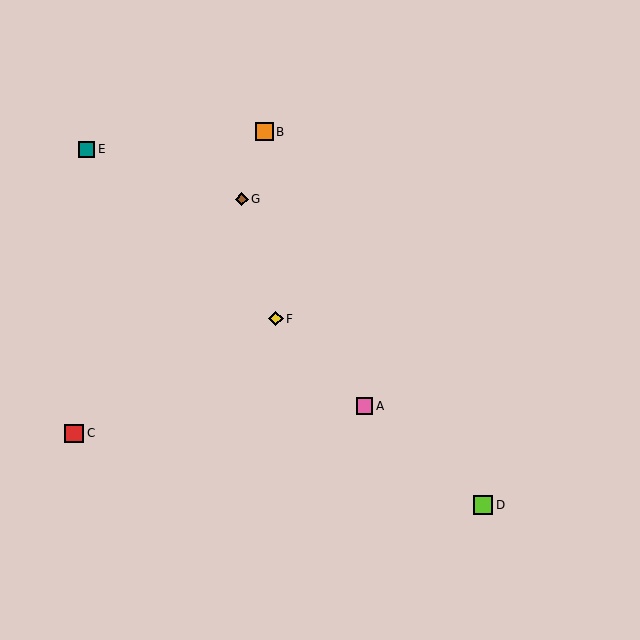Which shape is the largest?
The lime square (labeled D) is the largest.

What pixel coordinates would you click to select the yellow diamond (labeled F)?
Click at (276, 319) to select the yellow diamond F.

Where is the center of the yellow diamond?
The center of the yellow diamond is at (276, 319).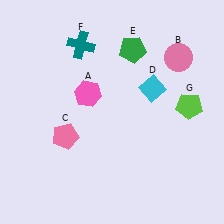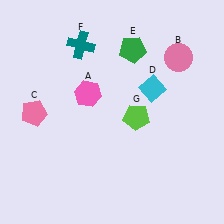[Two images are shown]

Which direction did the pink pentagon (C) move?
The pink pentagon (C) moved left.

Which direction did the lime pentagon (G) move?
The lime pentagon (G) moved left.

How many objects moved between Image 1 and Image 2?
2 objects moved between the two images.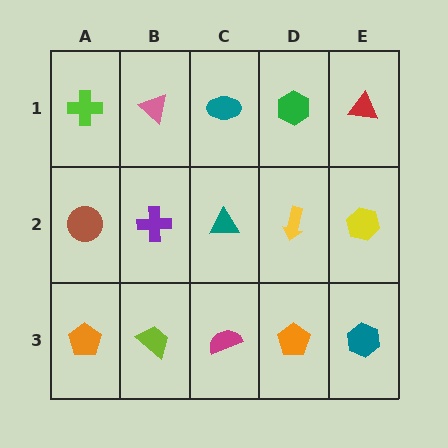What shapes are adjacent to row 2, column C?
A teal ellipse (row 1, column C), a magenta semicircle (row 3, column C), a purple cross (row 2, column B), a yellow arrow (row 2, column D).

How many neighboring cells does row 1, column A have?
2.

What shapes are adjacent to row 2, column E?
A red triangle (row 1, column E), a teal hexagon (row 3, column E), a yellow arrow (row 2, column D).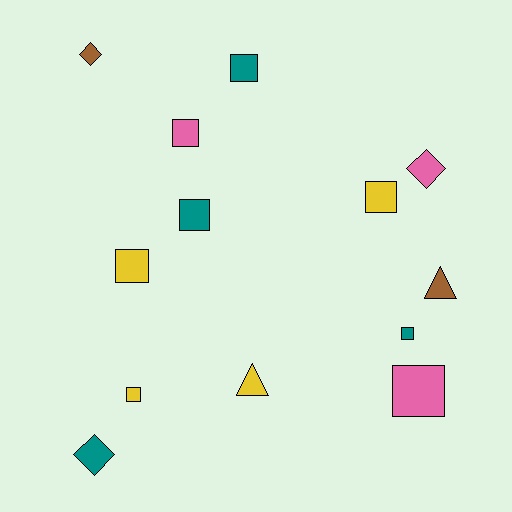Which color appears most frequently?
Teal, with 4 objects.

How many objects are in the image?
There are 13 objects.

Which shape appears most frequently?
Square, with 8 objects.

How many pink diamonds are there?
There is 1 pink diamond.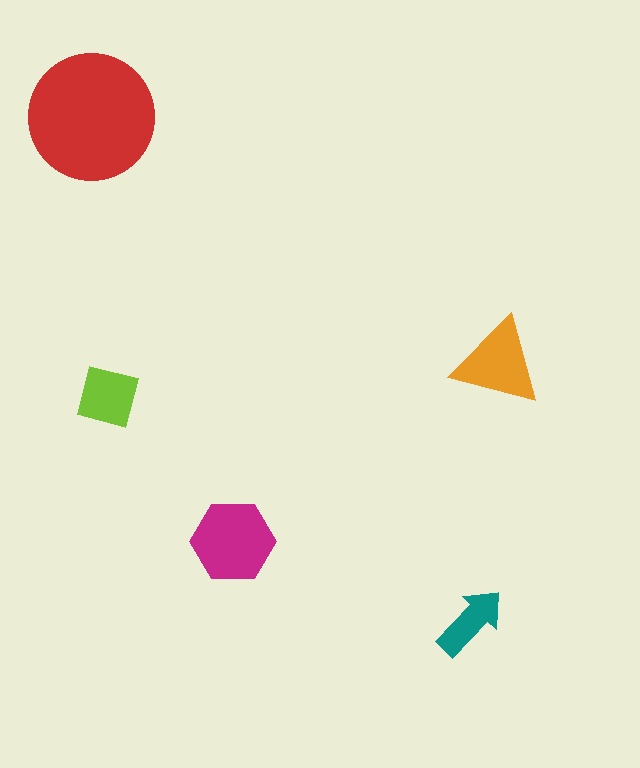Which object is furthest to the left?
The red circle is leftmost.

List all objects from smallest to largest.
The teal arrow, the lime square, the orange triangle, the magenta hexagon, the red circle.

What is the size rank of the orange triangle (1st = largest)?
3rd.